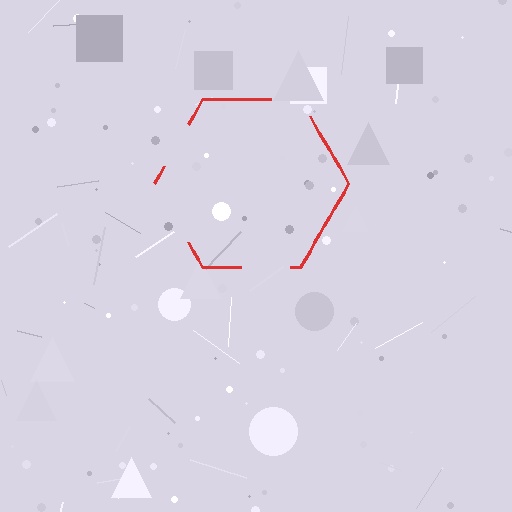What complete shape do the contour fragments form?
The contour fragments form a hexagon.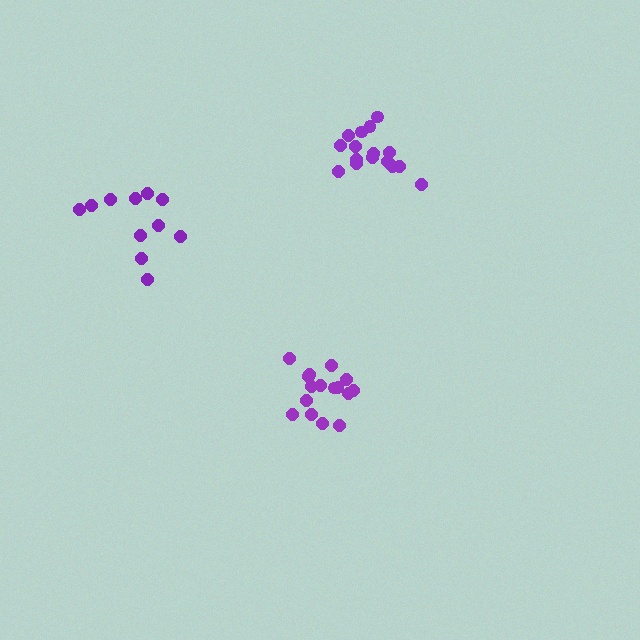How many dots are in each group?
Group 1: 16 dots, Group 2: 11 dots, Group 3: 16 dots (43 total).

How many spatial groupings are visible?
There are 3 spatial groupings.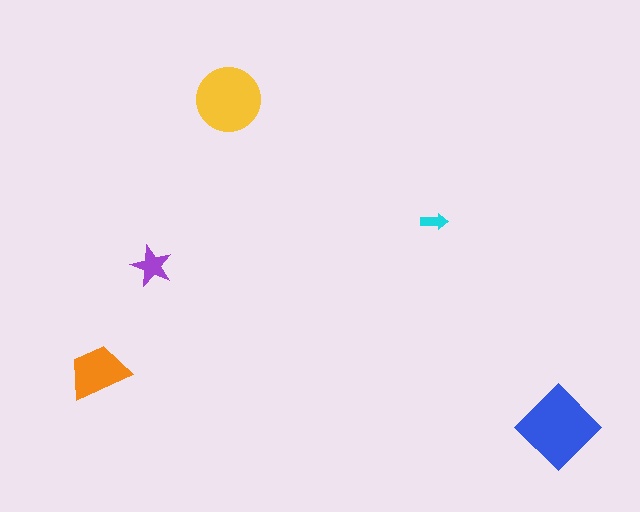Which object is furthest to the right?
The blue diamond is rightmost.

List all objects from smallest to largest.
The cyan arrow, the purple star, the orange trapezoid, the yellow circle, the blue diamond.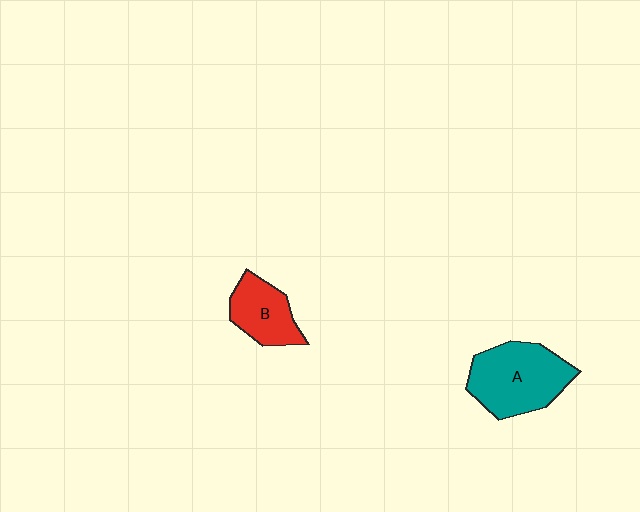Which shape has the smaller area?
Shape B (red).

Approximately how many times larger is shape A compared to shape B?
Approximately 1.6 times.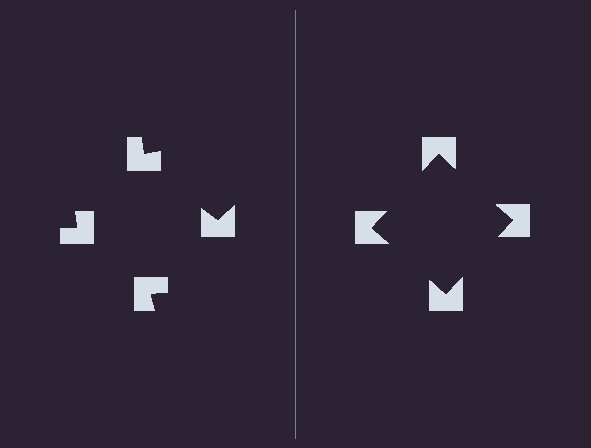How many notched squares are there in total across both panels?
8 — 4 on each side.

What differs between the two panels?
The notched squares are positioned identically on both sides; only the wedge orientations differ. On the right they align to a square; on the left they are misaligned.